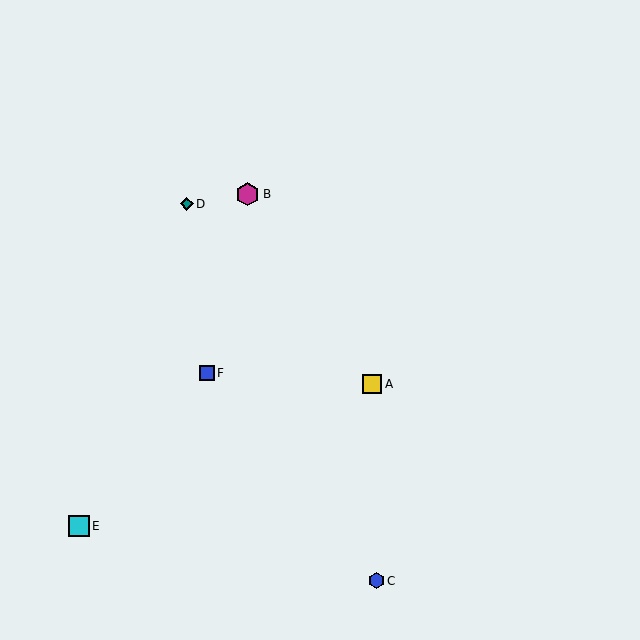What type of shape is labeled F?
Shape F is a blue square.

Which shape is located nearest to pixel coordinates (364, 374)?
The yellow square (labeled A) at (372, 384) is nearest to that location.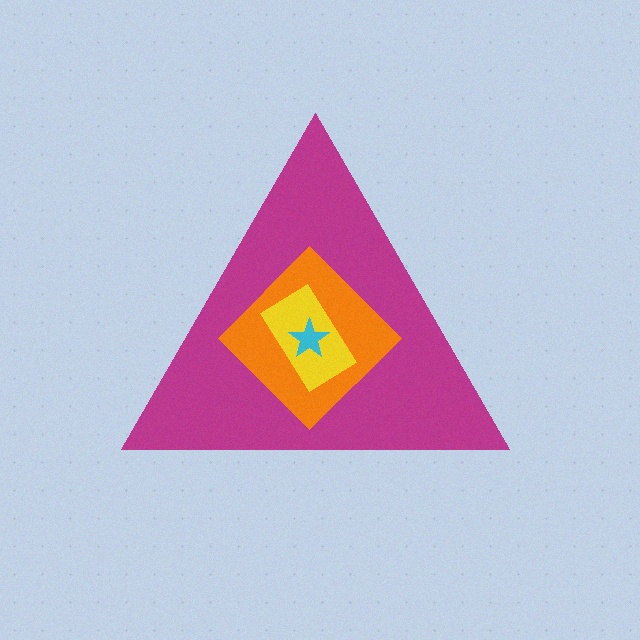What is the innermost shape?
The cyan star.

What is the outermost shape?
The magenta triangle.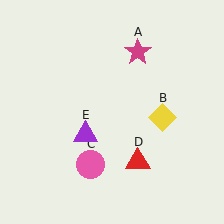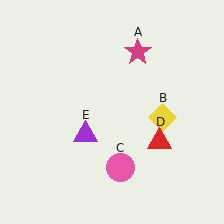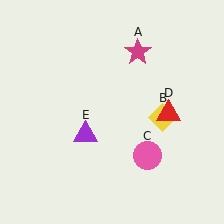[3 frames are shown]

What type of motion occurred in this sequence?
The pink circle (object C), red triangle (object D) rotated counterclockwise around the center of the scene.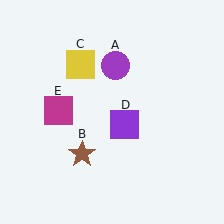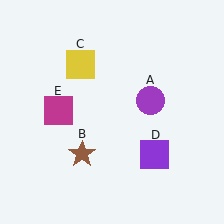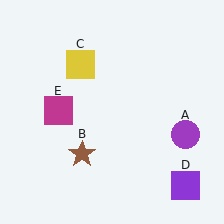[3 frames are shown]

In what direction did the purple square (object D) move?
The purple square (object D) moved down and to the right.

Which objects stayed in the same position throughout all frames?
Brown star (object B) and yellow square (object C) and magenta square (object E) remained stationary.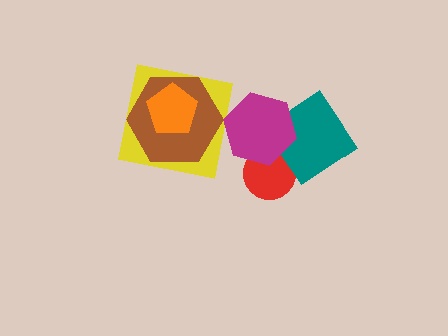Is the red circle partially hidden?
Yes, it is partially covered by another shape.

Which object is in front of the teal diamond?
The magenta hexagon is in front of the teal diamond.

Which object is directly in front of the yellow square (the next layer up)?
The brown hexagon is directly in front of the yellow square.